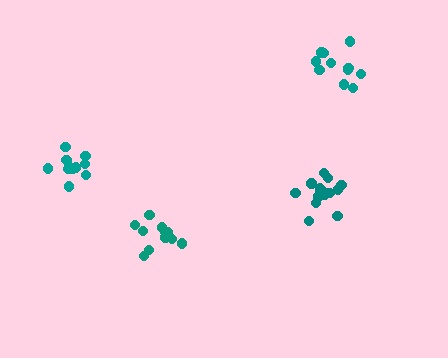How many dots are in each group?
Group 1: 11 dots, Group 2: 11 dots, Group 3: 16 dots, Group 4: 11 dots (49 total).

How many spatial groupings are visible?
There are 4 spatial groupings.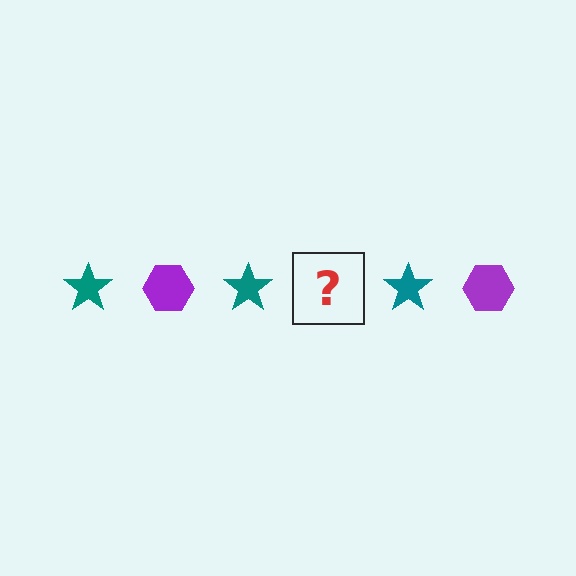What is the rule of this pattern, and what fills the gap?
The rule is that the pattern alternates between teal star and purple hexagon. The gap should be filled with a purple hexagon.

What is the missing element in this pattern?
The missing element is a purple hexagon.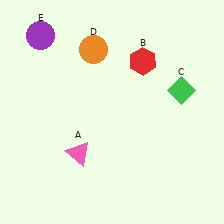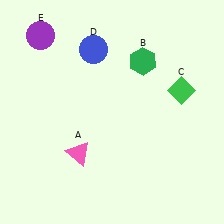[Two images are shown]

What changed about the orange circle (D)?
In Image 1, D is orange. In Image 2, it changed to blue.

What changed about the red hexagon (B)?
In Image 1, B is red. In Image 2, it changed to green.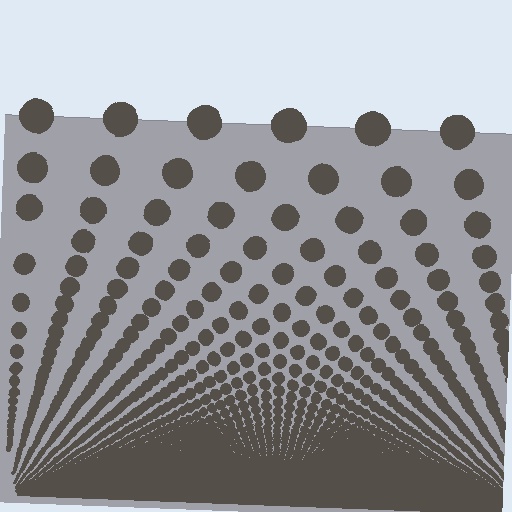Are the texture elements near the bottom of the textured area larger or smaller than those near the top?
Smaller. The gradient is inverted — elements near the bottom are smaller and denser.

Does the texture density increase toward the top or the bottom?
Density increases toward the bottom.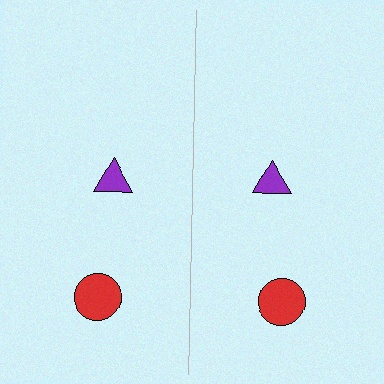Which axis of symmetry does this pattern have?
The pattern has a vertical axis of symmetry running through the center of the image.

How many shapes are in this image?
There are 4 shapes in this image.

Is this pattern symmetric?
Yes, this pattern has bilateral (reflection) symmetry.